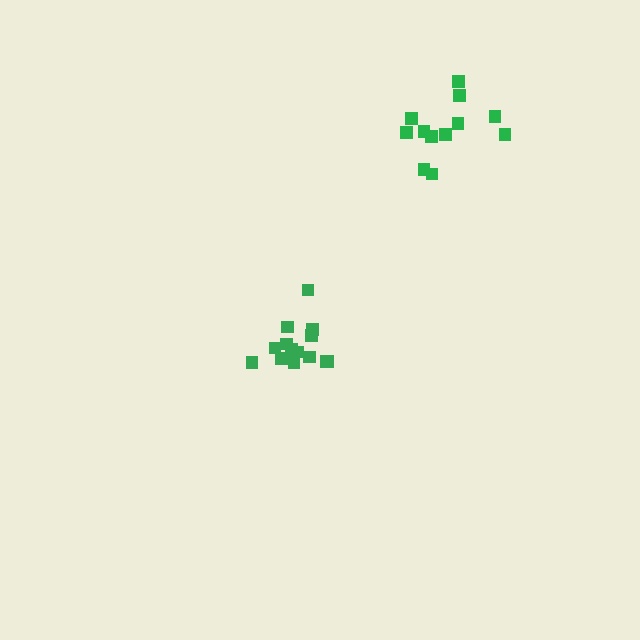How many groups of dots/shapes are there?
There are 2 groups.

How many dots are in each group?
Group 1: 14 dots, Group 2: 12 dots (26 total).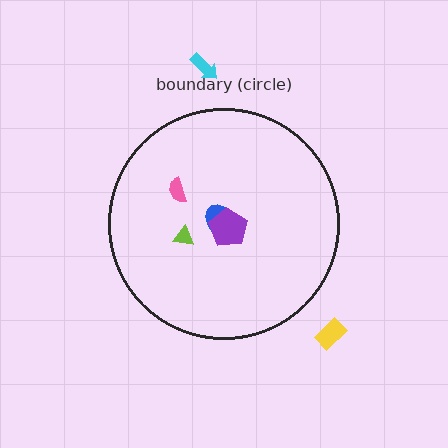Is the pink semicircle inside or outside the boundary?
Inside.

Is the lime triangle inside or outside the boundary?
Inside.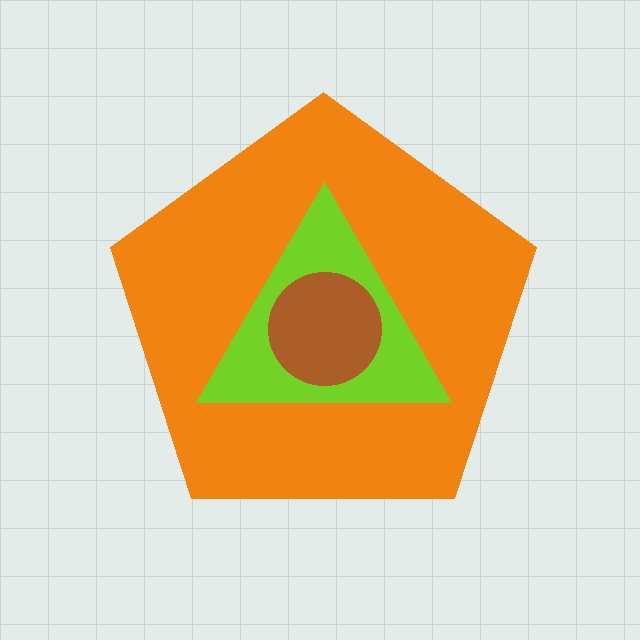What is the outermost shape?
The orange pentagon.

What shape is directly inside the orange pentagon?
The lime triangle.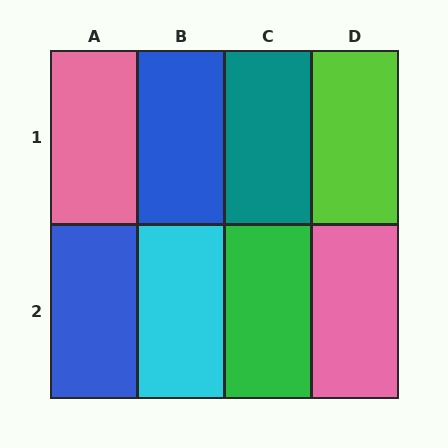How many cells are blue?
2 cells are blue.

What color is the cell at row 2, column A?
Blue.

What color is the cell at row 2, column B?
Cyan.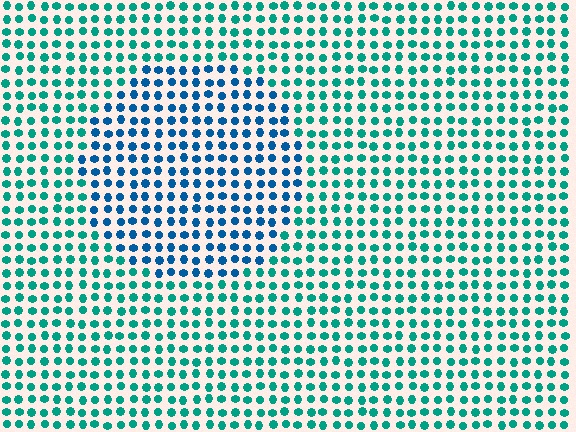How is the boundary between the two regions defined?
The boundary is defined purely by a slight shift in hue (about 36 degrees). Spacing, size, and orientation are identical on both sides.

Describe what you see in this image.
The image is filled with small teal elements in a uniform arrangement. A circle-shaped region is visible where the elements are tinted to a slightly different hue, forming a subtle color boundary.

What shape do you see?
I see a circle.